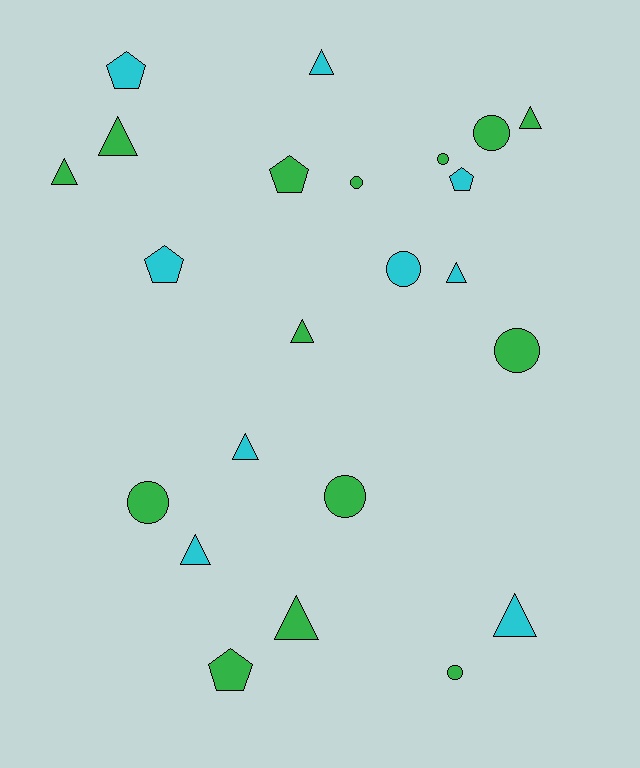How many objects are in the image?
There are 23 objects.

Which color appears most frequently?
Green, with 14 objects.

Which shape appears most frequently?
Triangle, with 10 objects.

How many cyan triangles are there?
There are 5 cyan triangles.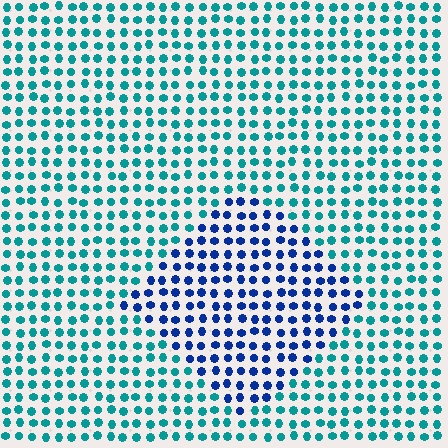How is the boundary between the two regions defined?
The boundary is defined purely by a slight shift in hue (about 45 degrees). Spacing, size, and orientation are identical on both sides.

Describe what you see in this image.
The image is filled with small teal elements in a uniform arrangement. A diamond-shaped region is visible where the elements are tinted to a slightly different hue, forming a subtle color boundary.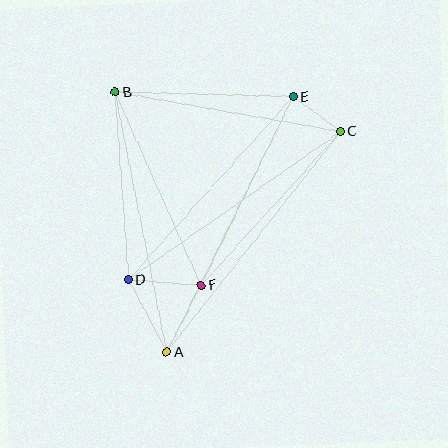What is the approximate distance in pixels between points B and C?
The distance between B and C is approximately 229 pixels.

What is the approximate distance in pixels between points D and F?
The distance between D and F is approximately 73 pixels.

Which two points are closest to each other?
Points C and E are closest to each other.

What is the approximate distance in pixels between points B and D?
The distance between B and D is approximately 188 pixels.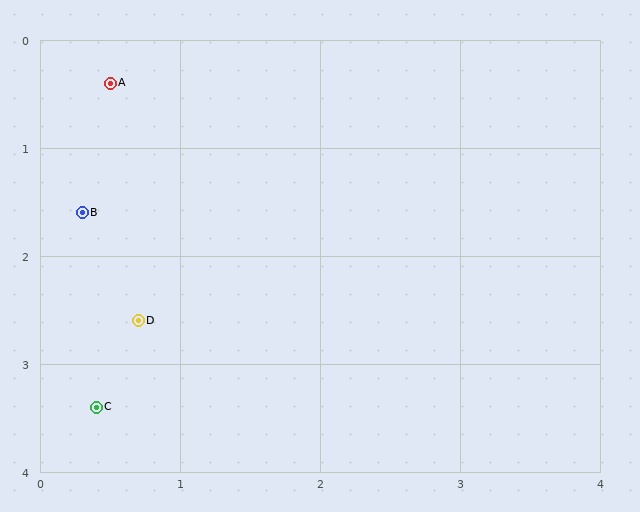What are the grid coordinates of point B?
Point B is at approximately (0.3, 1.6).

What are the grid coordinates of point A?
Point A is at approximately (0.5, 0.4).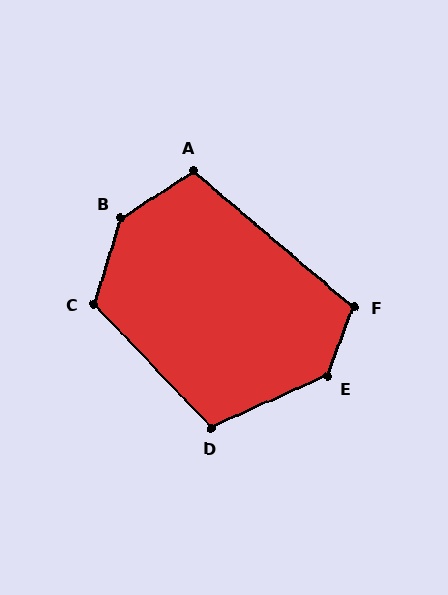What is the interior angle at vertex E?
Approximately 134 degrees (obtuse).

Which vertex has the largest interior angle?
B, at approximately 140 degrees.